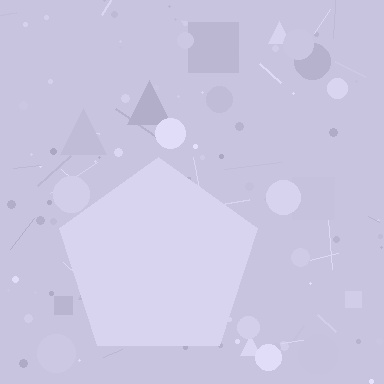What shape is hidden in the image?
A pentagon is hidden in the image.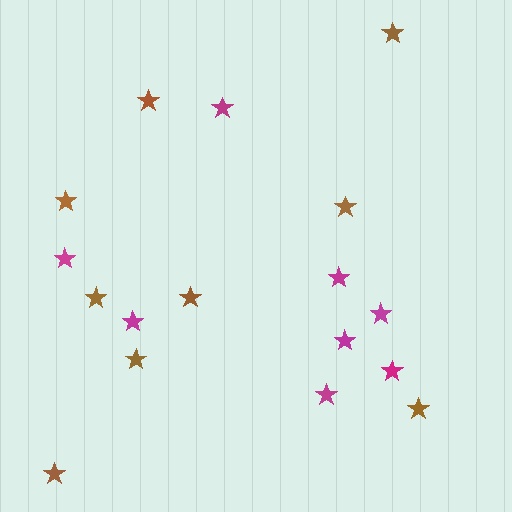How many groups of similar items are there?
There are 2 groups: one group of magenta stars (8) and one group of brown stars (9).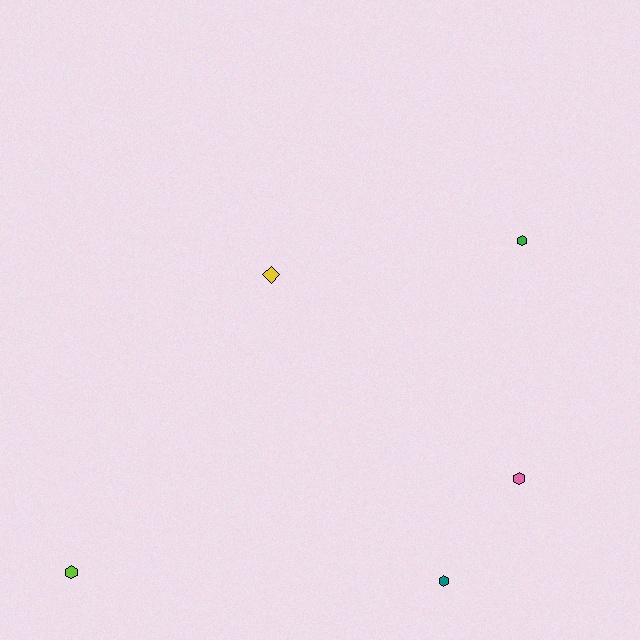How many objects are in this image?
There are 5 objects.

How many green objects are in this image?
There is 1 green object.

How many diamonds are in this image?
There is 1 diamond.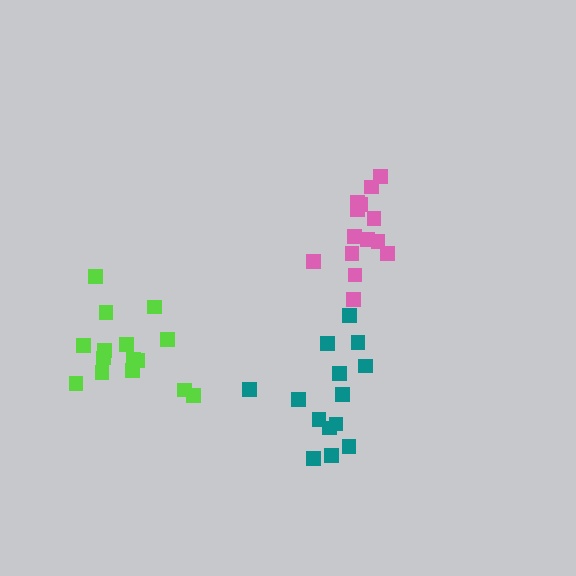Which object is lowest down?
The teal cluster is bottommost.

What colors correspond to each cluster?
The clusters are colored: teal, pink, lime.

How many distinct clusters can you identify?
There are 3 distinct clusters.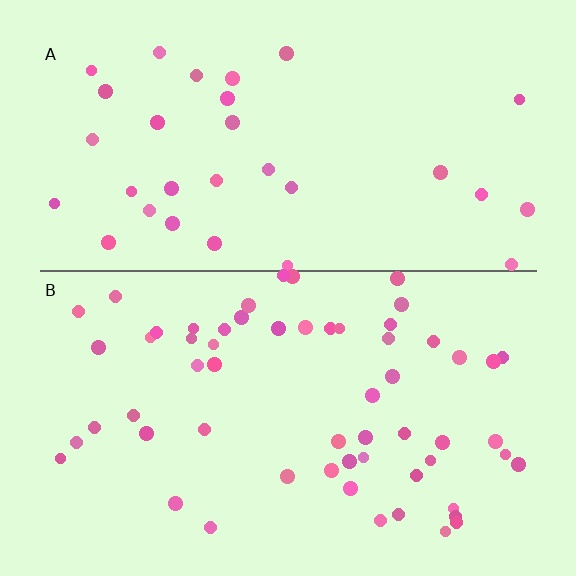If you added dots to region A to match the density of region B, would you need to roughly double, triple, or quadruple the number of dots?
Approximately double.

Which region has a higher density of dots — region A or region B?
B (the bottom).